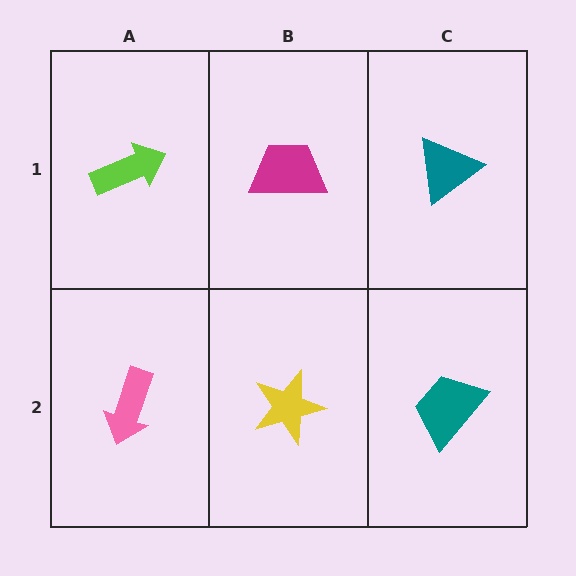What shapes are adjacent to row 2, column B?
A magenta trapezoid (row 1, column B), a pink arrow (row 2, column A), a teal trapezoid (row 2, column C).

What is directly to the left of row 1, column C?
A magenta trapezoid.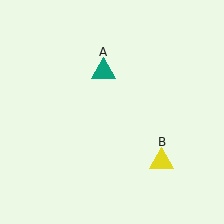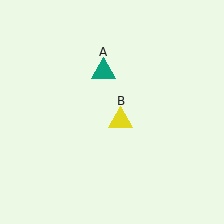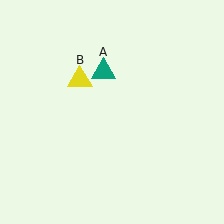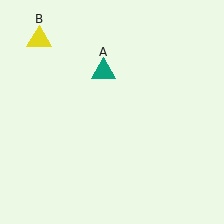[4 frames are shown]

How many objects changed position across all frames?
1 object changed position: yellow triangle (object B).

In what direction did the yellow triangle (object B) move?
The yellow triangle (object B) moved up and to the left.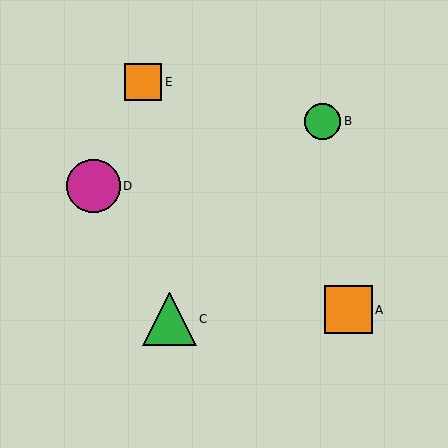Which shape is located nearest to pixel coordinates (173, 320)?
The green triangle (labeled C) at (170, 319) is nearest to that location.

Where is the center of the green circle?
The center of the green circle is at (323, 121).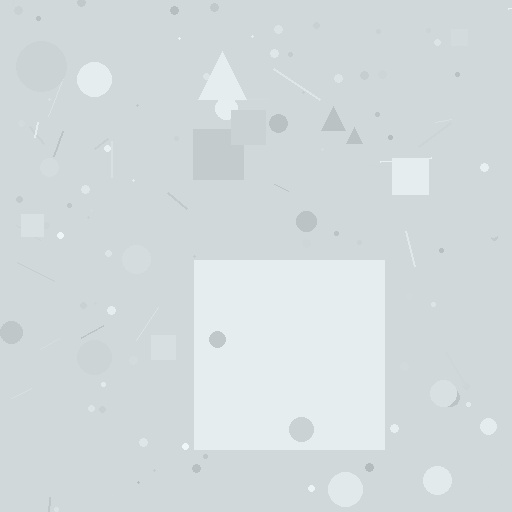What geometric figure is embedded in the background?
A square is embedded in the background.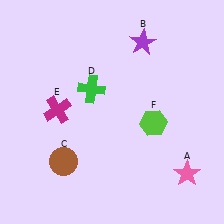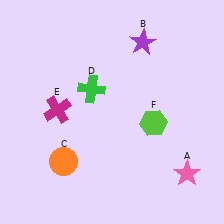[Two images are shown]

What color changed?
The circle (C) changed from brown in Image 1 to orange in Image 2.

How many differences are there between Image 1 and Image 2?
There is 1 difference between the two images.